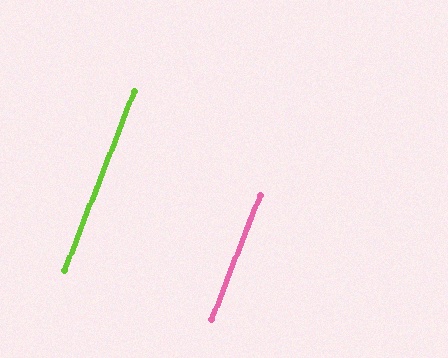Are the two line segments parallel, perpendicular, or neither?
Parallel — their directions differ by only 0.3°.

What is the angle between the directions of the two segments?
Approximately 0 degrees.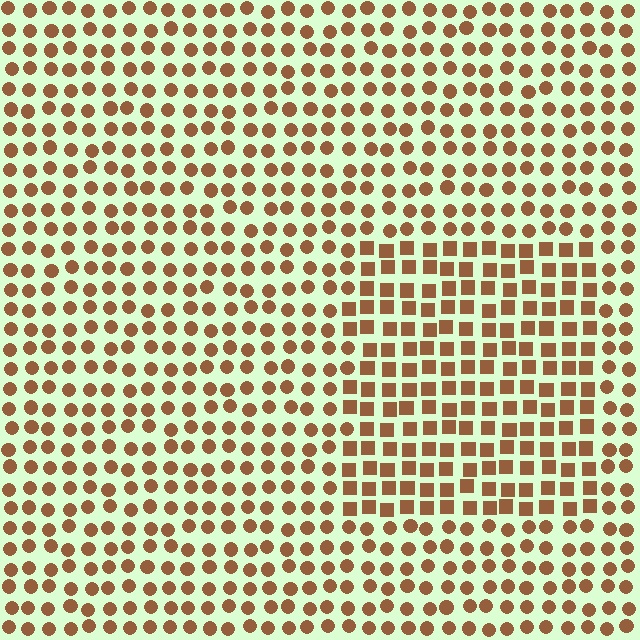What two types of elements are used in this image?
The image uses squares inside the rectangle region and circles outside it.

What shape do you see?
I see a rectangle.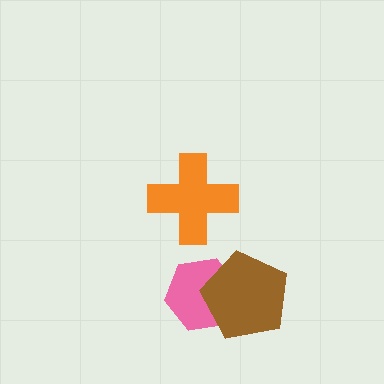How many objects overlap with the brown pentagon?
1 object overlaps with the brown pentagon.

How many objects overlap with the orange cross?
0 objects overlap with the orange cross.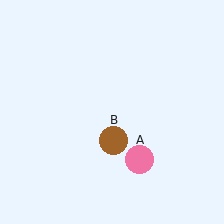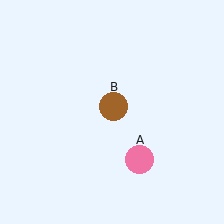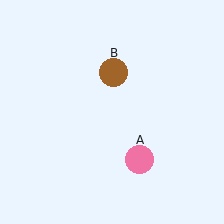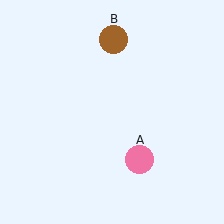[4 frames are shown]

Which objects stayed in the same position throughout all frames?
Pink circle (object A) remained stationary.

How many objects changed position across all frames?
1 object changed position: brown circle (object B).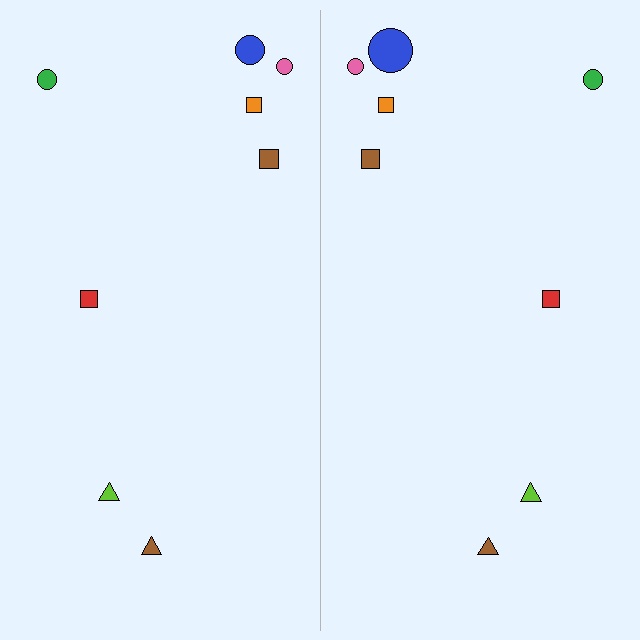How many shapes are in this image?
There are 16 shapes in this image.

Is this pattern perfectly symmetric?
No, the pattern is not perfectly symmetric. The blue circle on the right side has a different size than its mirror counterpart.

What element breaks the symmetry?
The blue circle on the right side has a different size than its mirror counterpart.